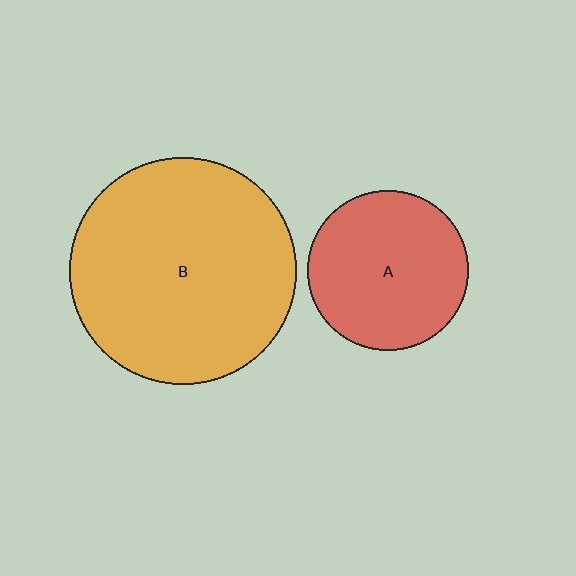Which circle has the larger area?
Circle B (orange).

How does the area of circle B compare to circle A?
Approximately 2.0 times.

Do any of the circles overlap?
No, none of the circles overlap.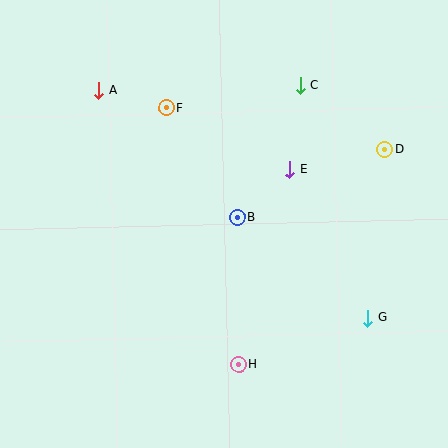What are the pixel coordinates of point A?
Point A is at (99, 90).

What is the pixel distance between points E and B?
The distance between E and B is 71 pixels.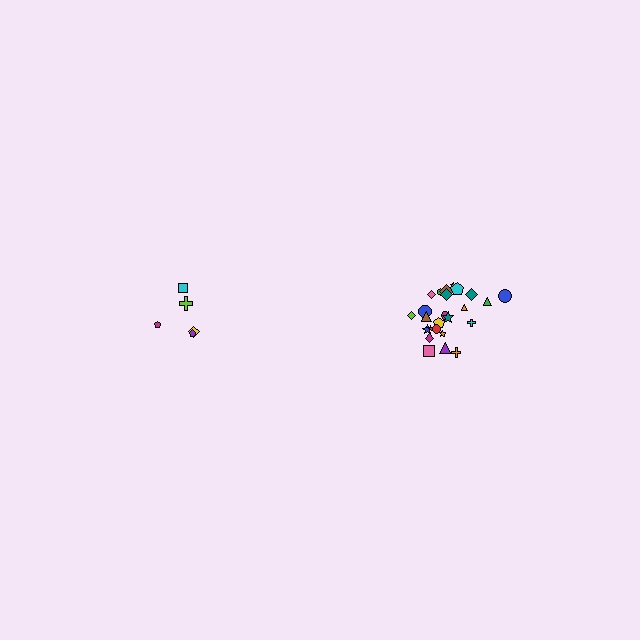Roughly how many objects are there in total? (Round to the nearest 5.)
Roughly 30 objects in total.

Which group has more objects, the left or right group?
The right group.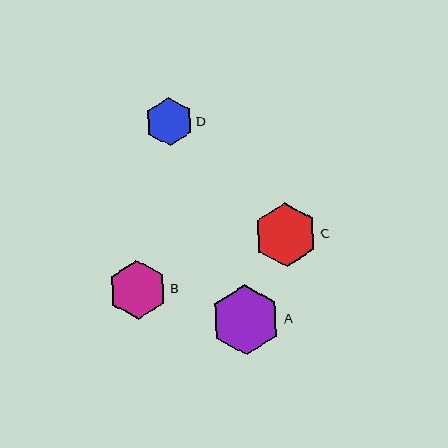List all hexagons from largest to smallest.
From largest to smallest: A, C, B, D.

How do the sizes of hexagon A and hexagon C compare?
Hexagon A and hexagon C are approximately the same size.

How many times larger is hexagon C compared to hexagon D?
Hexagon C is approximately 1.3 times the size of hexagon D.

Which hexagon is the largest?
Hexagon A is the largest with a size of approximately 70 pixels.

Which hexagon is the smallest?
Hexagon D is the smallest with a size of approximately 48 pixels.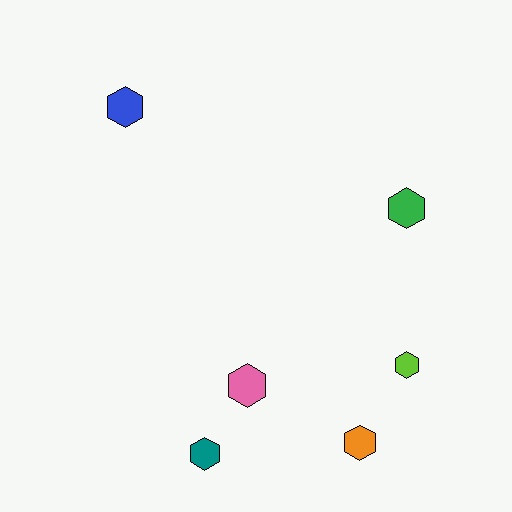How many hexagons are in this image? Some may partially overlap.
There are 6 hexagons.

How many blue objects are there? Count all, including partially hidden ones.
There is 1 blue object.